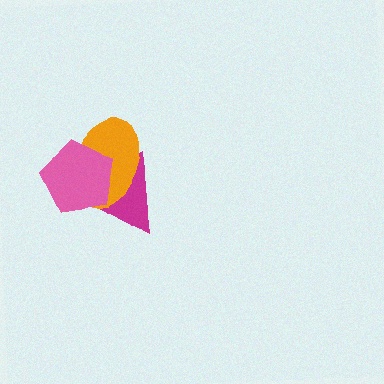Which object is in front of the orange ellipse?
The pink pentagon is in front of the orange ellipse.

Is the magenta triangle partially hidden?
Yes, it is partially covered by another shape.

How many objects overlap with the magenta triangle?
2 objects overlap with the magenta triangle.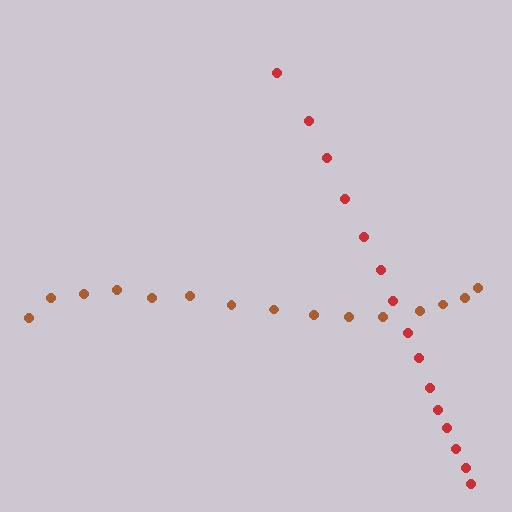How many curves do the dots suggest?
There are 2 distinct paths.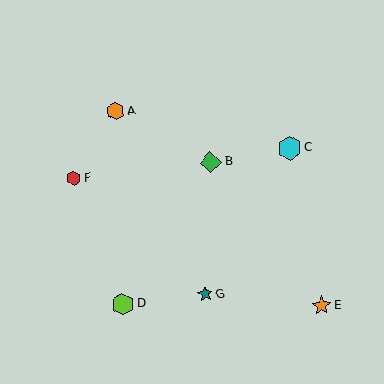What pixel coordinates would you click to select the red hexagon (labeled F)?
Click at (74, 178) to select the red hexagon F.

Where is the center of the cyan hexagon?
The center of the cyan hexagon is at (290, 148).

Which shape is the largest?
The cyan hexagon (labeled C) is the largest.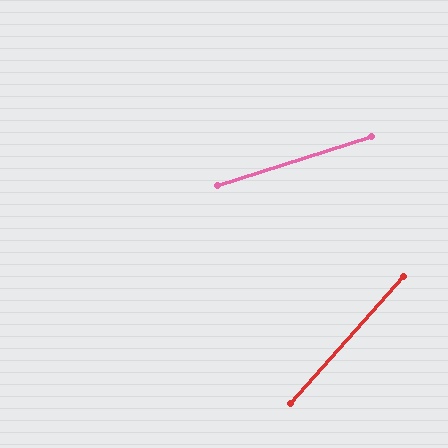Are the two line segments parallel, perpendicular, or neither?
Neither parallel nor perpendicular — they differ by about 31°.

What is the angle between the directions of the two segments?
Approximately 31 degrees.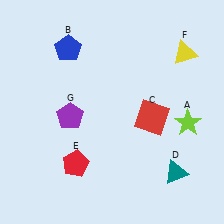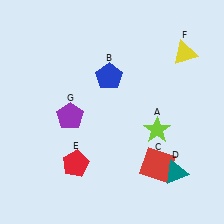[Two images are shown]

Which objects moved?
The objects that moved are: the lime star (A), the blue pentagon (B), the red square (C).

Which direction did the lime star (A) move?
The lime star (A) moved left.